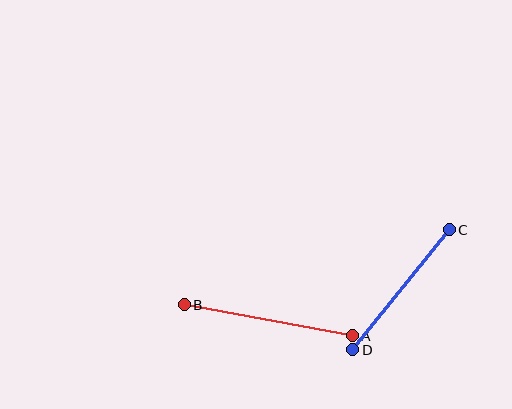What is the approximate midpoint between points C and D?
The midpoint is at approximately (401, 290) pixels.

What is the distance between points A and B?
The distance is approximately 171 pixels.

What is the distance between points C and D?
The distance is approximately 154 pixels.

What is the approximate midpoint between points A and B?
The midpoint is at approximately (268, 320) pixels.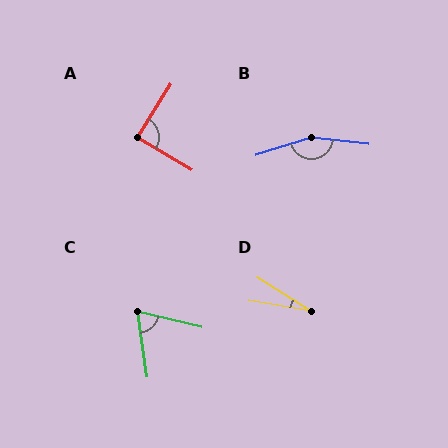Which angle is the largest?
B, at approximately 157 degrees.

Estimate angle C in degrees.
Approximately 68 degrees.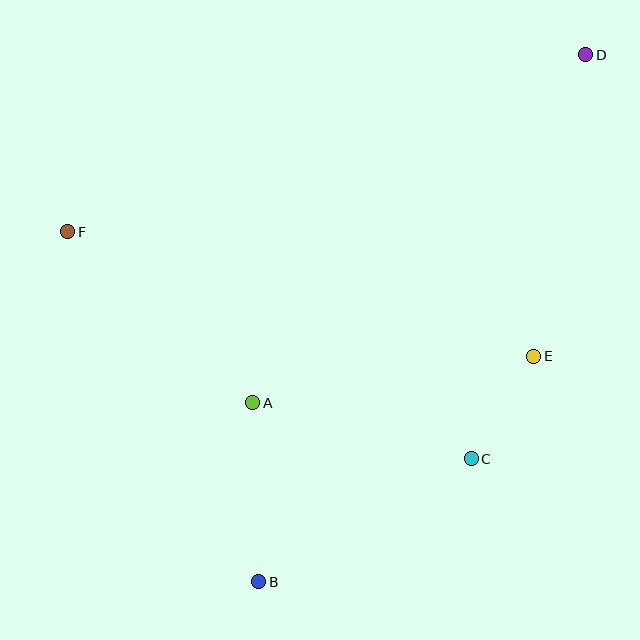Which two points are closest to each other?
Points C and E are closest to each other.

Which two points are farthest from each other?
Points B and D are farthest from each other.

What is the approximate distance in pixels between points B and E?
The distance between B and E is approximately 355 pixels.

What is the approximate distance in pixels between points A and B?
The distance between A and B is approximately 179 pixels.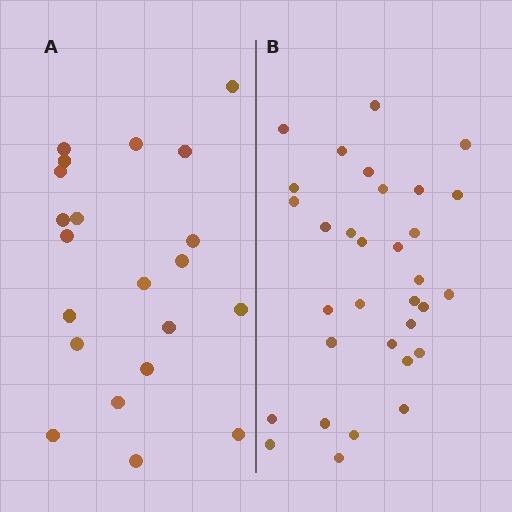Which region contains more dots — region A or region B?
Region B (the right region) has more dots.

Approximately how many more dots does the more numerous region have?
Region B has roughly 12 or so more dots than region A.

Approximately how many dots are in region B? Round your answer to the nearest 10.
About 30 dots. (The exact count is 32, which rounds to 30.)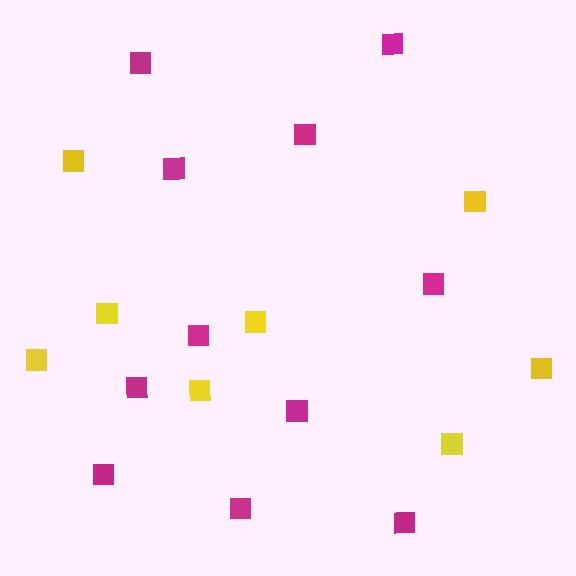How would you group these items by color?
There are 2 groups: one group of magenta squares (11) and one group of yellow squares (8).